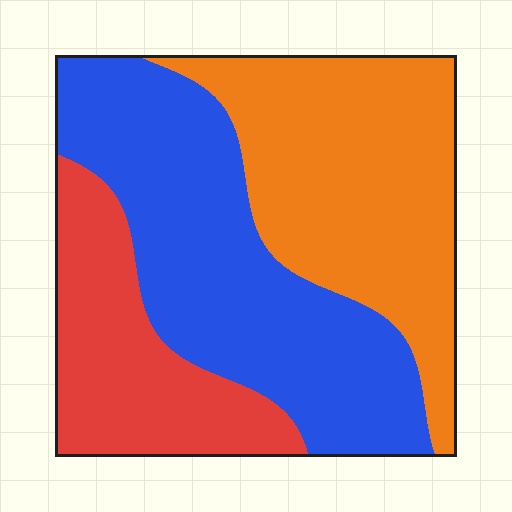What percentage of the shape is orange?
Orange takes up between a quarter and a half of the shape.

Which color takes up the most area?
Blue, at roughly 40%.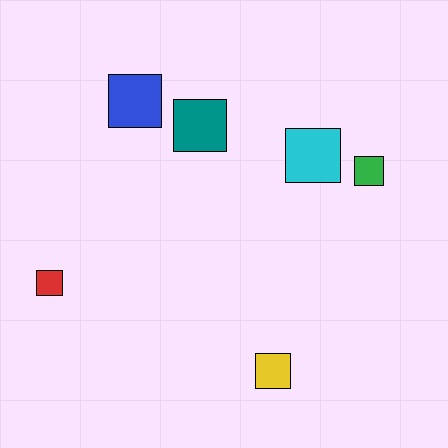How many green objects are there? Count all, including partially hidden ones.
There is 1 green object.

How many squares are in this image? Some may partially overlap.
There are 6 squares.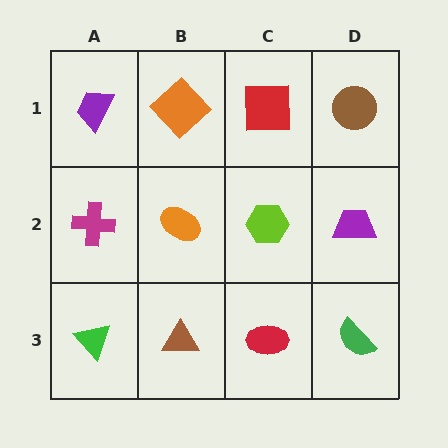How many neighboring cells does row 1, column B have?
3.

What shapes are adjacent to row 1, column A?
A magenta cross (row 2, column A), an orange diamond (row 1, column B).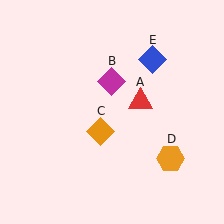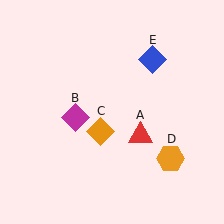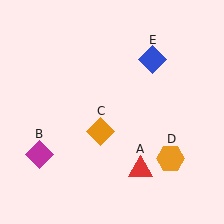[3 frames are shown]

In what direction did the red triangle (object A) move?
The red triangle (object A) moved down.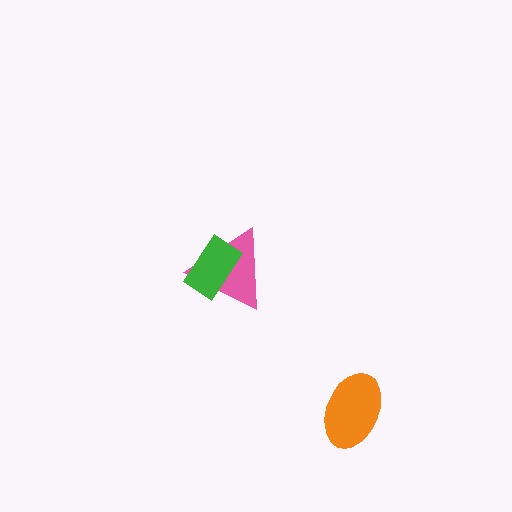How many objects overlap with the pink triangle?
1 object overlaps with the pink triangle.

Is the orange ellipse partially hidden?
No, no other shape covers it.